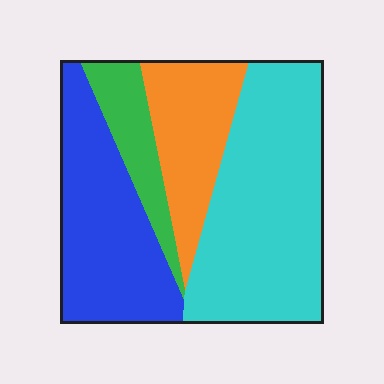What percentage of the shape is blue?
Blue takes up between a quarter and a half of the shape.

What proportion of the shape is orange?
Orange takes up about one sixth (1/6) of the shape.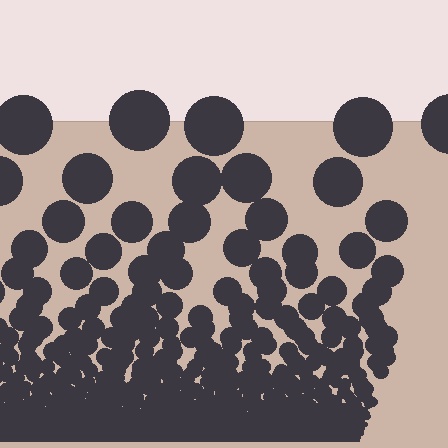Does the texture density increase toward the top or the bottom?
Density increases toward the bottom.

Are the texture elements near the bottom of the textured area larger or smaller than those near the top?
Smaller. The gradient is inverted — elements near the bottom are smaller and denser.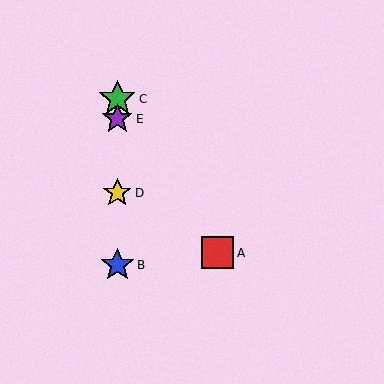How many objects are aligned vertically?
4 objects (B, C, D, E) are aligned vertically.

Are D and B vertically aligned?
Yes, both are at x≈117.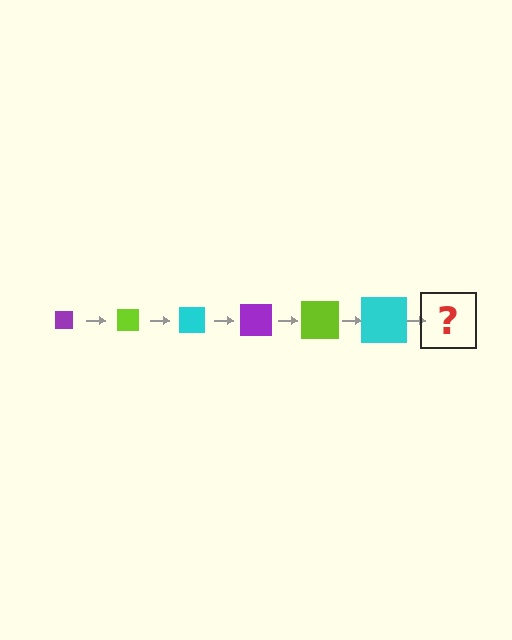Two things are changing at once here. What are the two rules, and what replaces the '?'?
The two rules are that the square grows larger each step and the color cycles through purple, lime, and cyan. The '?' should be a purple square, larger than the previous one.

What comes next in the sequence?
The next element should be a purple square, larger than the previous one.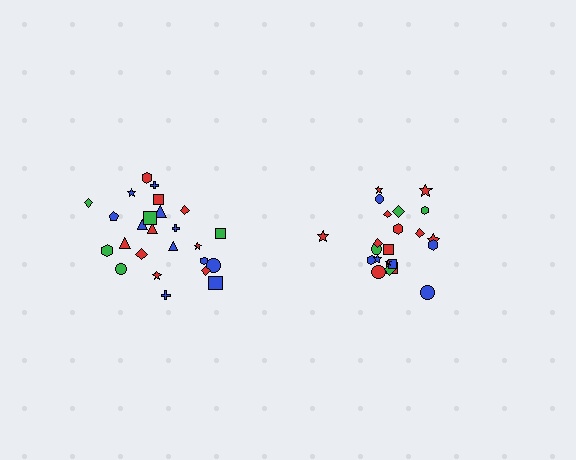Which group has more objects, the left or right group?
The left group.